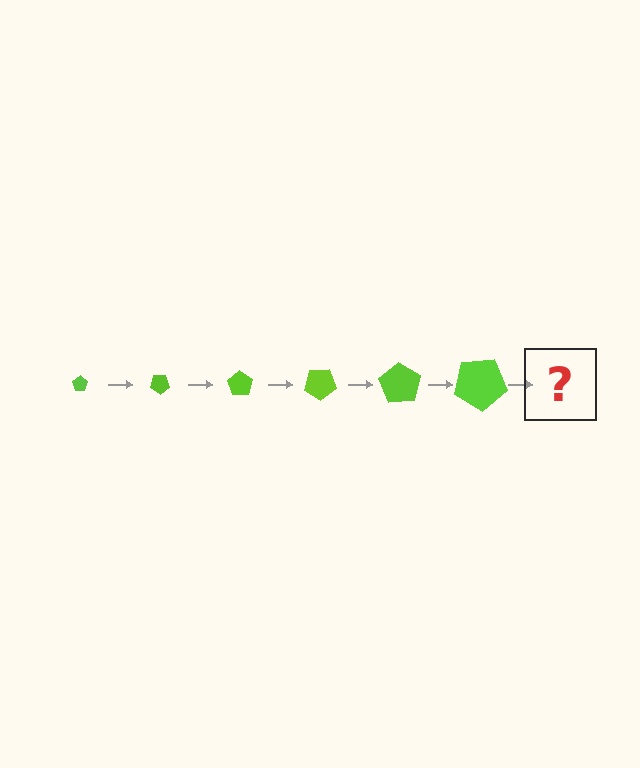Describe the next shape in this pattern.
It should be a pentagon, larger than the previous one and rotated 210 degrees from the start.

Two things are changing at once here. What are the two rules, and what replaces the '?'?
The two rules are that the pentagon grows larger each step and it rotates 35 degrees each step. The '?' should be a pentagon, larger than the previous one and rotated 210 degrees from the start.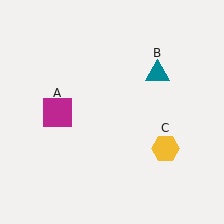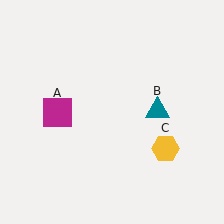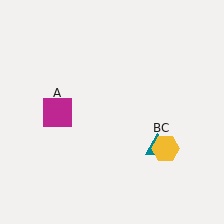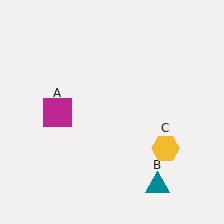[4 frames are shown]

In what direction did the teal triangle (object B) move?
The teal triangle (object B) moved down.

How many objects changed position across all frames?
1 object changed position: teal triangle (object B).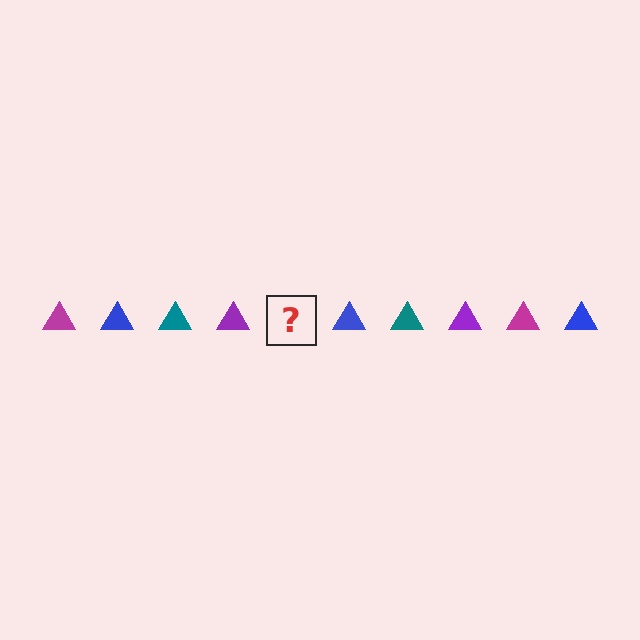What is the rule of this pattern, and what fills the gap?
The rule is that the pattern cycles through magenta, blue, teal, purple triangles. The gap should be filled with a magenta triangle.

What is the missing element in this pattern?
The missing element is a magenta triangle.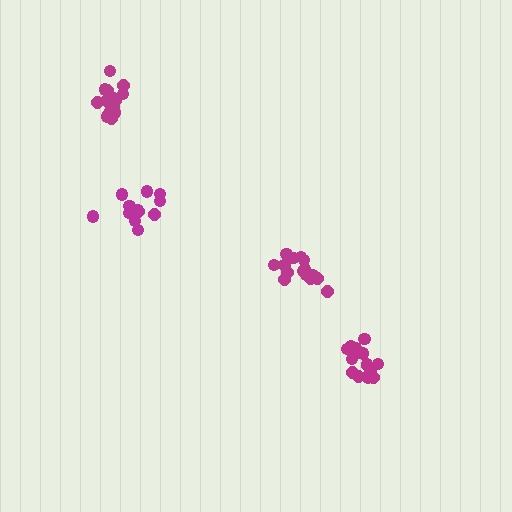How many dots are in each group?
Group 1: 16 dots, Group 2: 15 dots, Group 3: 17 dots, Group 4: 13 dots (61 total).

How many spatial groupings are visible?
There are 4 spatial groupings.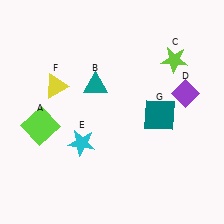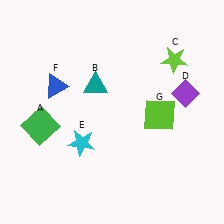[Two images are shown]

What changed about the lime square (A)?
In Image 1, A is lime. In Image 2, it changed to green.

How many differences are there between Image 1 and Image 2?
There are 3 differences between the two images.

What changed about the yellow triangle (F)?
In Image 1, F is yellow. In Image 2, it changed to blue.